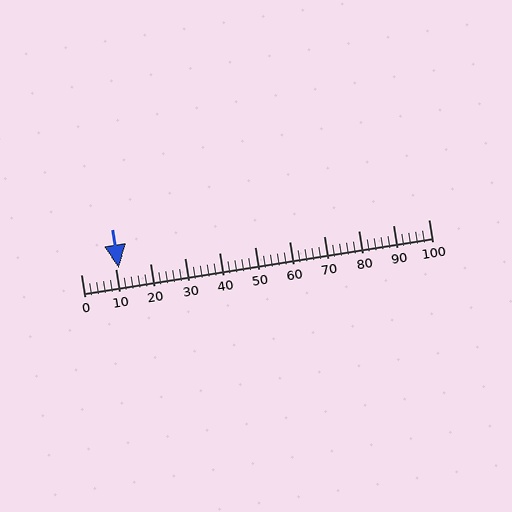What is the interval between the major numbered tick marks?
The major tick marks are spaced 10 units apart.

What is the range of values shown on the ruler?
The ruler shows values from 0 to 100.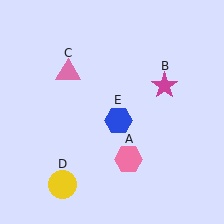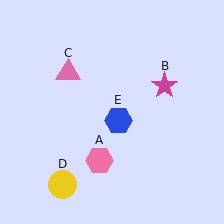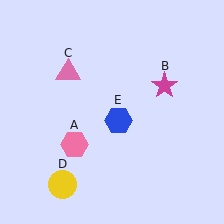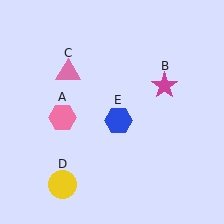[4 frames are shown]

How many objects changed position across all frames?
1 object changed position: pink hexagon (object A).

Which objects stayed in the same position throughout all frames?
Magenta star (object B) and pink triangle (object C) and yellow circle (object D) and blue hexagon (object E) remained stationary.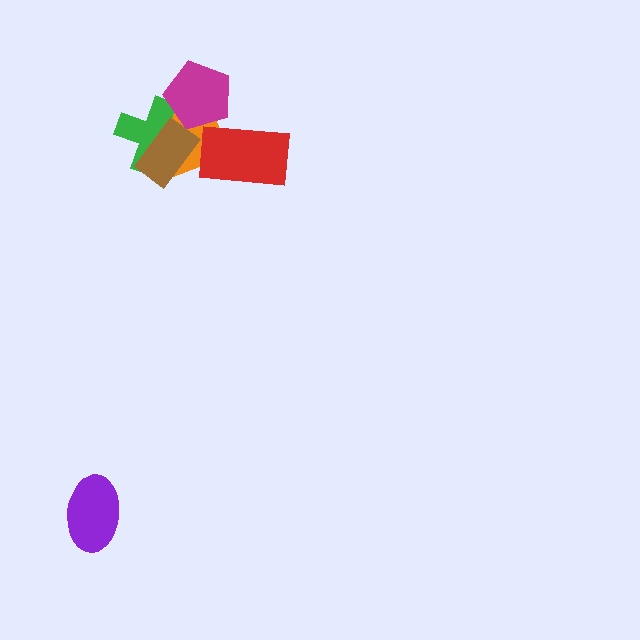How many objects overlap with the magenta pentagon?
2 objects overlap with the magenta pentagon.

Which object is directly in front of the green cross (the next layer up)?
The magenta pentagon is directly in front of the green cross.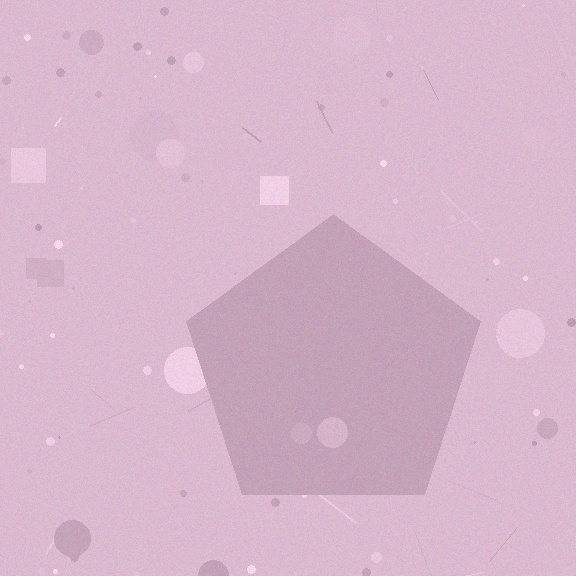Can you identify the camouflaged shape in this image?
The camouflaged shape is a pentagon.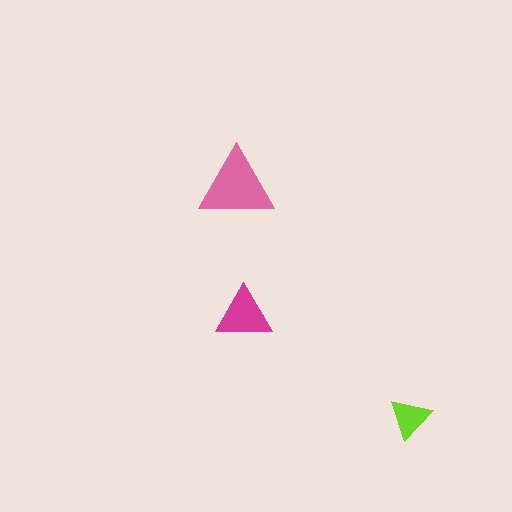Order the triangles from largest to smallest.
the pink one, the magenta one, the lime one.